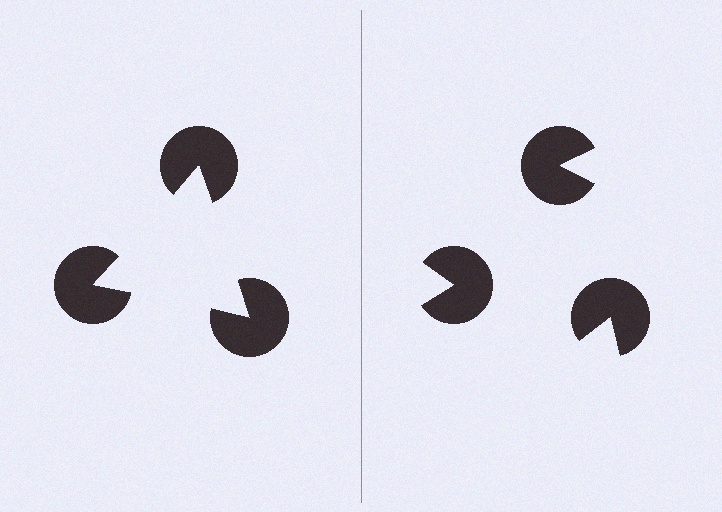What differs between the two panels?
The pac-man discs are positioned identically on both sides; only the wedge orientations differ. On the left they align to a triangle; on the right they are misaligned.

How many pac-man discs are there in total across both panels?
6 — 3 on each side.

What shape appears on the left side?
An illusory triangle.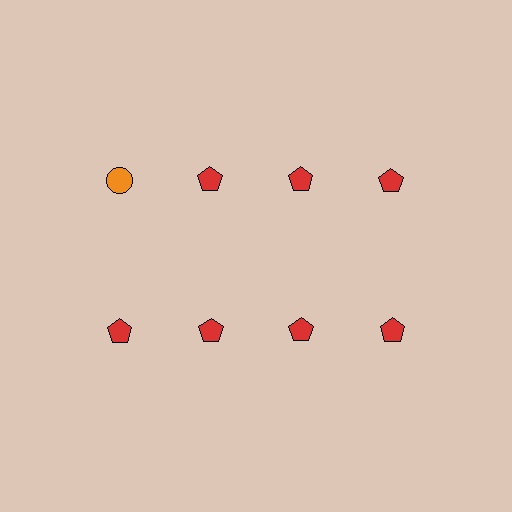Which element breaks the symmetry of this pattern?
The orange circle in the top row, leftmost column breaks the symmetry. All other shapes are red pentagons.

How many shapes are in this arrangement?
There are 8 shapes arranged in a grid pattern.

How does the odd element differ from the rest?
It differs in both color (orange instead of red) and shape (circle instead of pentagon).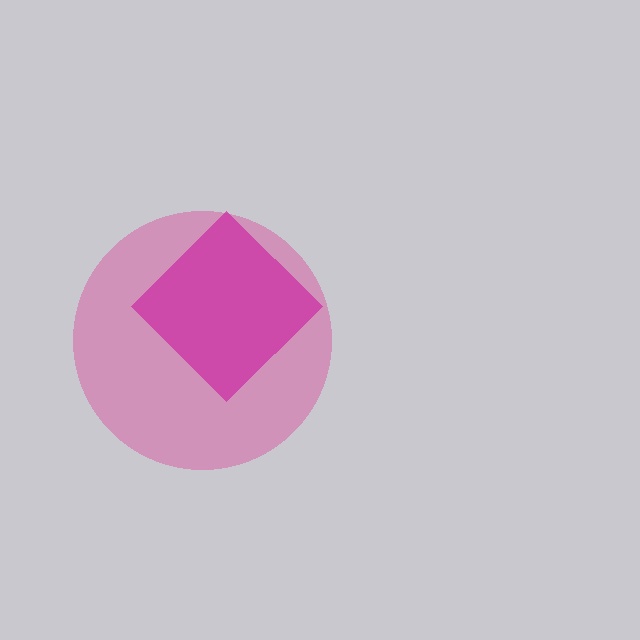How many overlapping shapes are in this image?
There are 2 overlapping shapes in the image.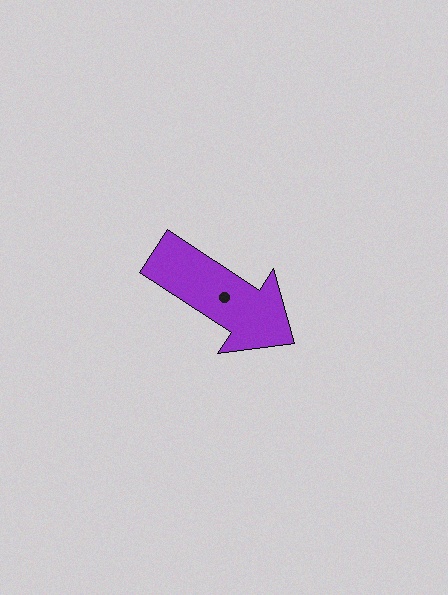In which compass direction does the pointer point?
Southeast.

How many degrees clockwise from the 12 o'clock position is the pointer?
Approximately 123 degrees.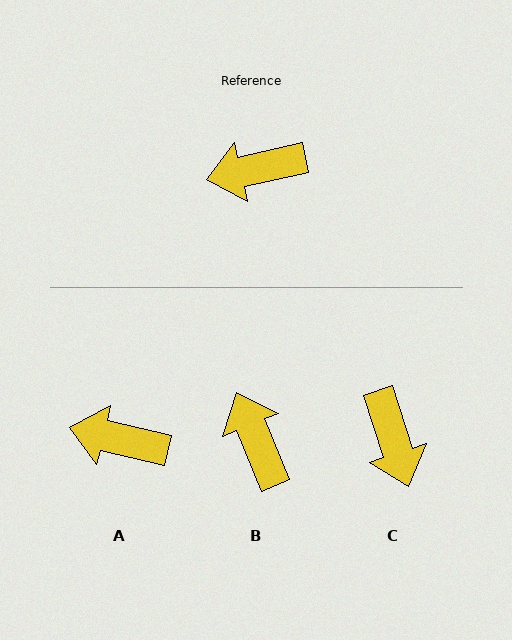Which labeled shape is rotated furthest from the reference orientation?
C, about 95 degrees away.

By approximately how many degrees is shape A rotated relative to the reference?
Approximately 26 degrees clockwise.